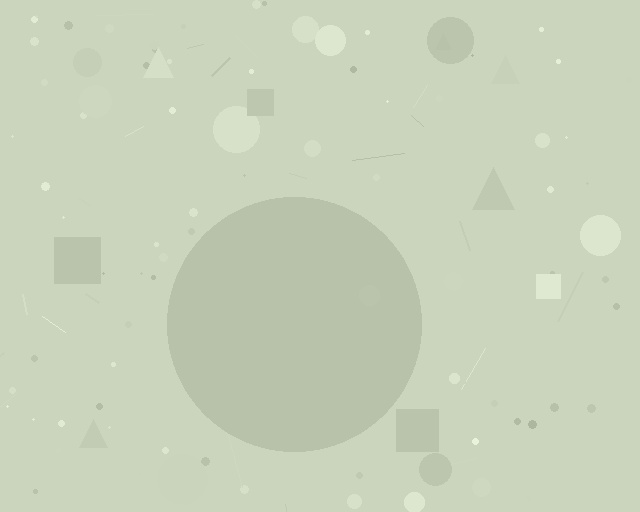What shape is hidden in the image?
A circle is hidden in the image.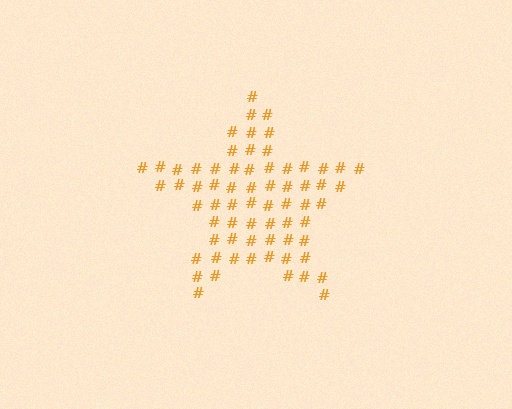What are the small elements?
The small elements are hash symbols.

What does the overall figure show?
The overall figure shows a star.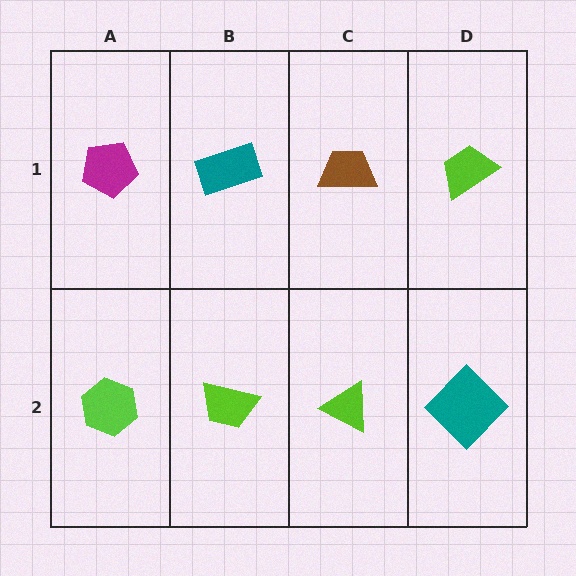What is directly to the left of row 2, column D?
A lime triangle.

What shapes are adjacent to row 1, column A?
A lime hexagon (row 2, column A), a teal rectangle (row 1, column B).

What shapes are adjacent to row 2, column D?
A lime trapezoid (row 1, column D), a lime triangle (row 2, column C).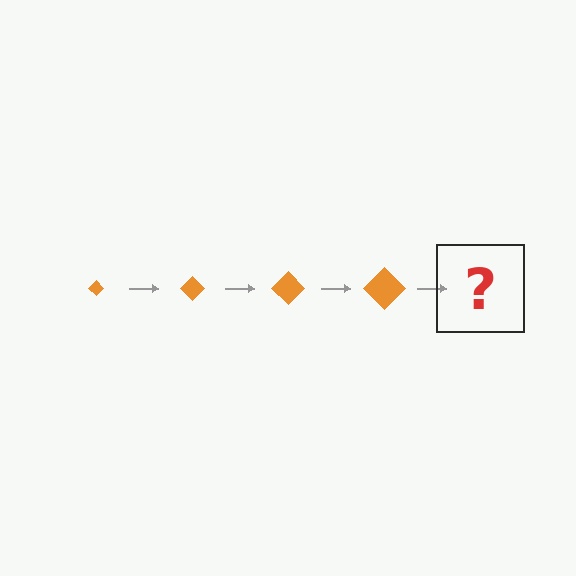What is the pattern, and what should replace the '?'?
The pattern is that the diamond gets progressively larger each step. The '?' should be an orange diamond, larger than the previous one.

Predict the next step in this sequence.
The next step is an orange diamond, larger than the previous one.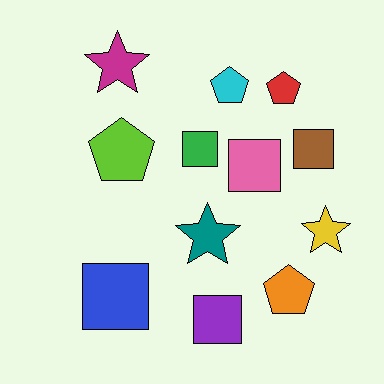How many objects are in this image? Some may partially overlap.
There are 12 objects.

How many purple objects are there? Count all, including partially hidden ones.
There is 1 purple object.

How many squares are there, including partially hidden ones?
There are 5 squares.